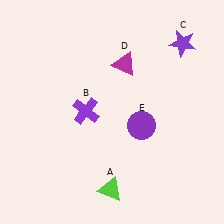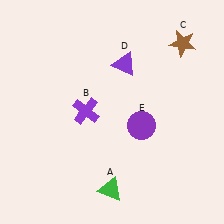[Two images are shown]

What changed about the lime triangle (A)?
In Image 1, A is lime. In Image 2, it changed to green.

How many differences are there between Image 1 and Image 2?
There are 3 differences between the two images.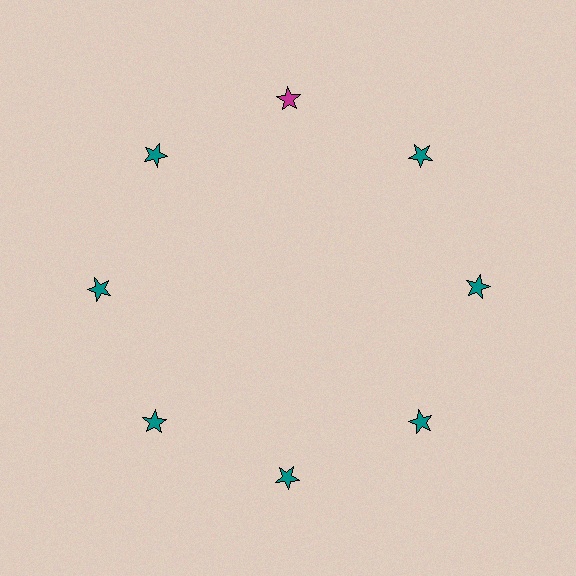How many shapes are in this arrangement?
There are 8 shapes arranged in a ring pattern.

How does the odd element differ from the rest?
It has a different color: magenta instead of teal.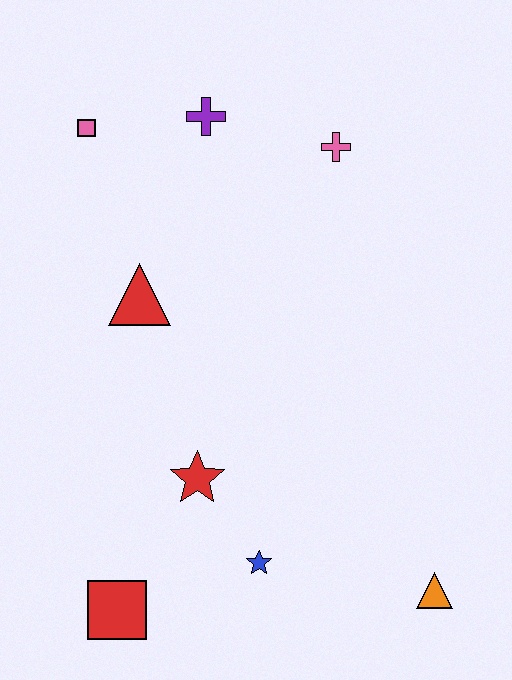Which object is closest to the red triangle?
The pink square is closest to the red triangle.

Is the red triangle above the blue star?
Yes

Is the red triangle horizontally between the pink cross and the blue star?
No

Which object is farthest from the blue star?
The pink square is farthest from the blue star.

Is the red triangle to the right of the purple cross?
No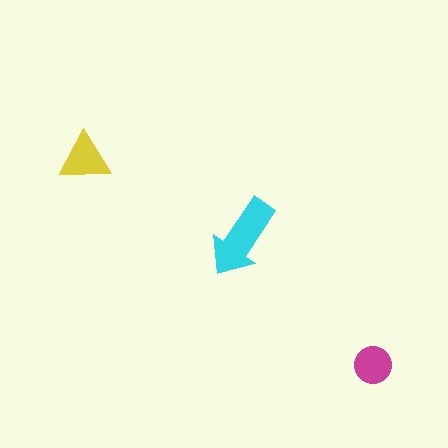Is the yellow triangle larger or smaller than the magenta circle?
Larger.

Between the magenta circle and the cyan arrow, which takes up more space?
The cyan arrow.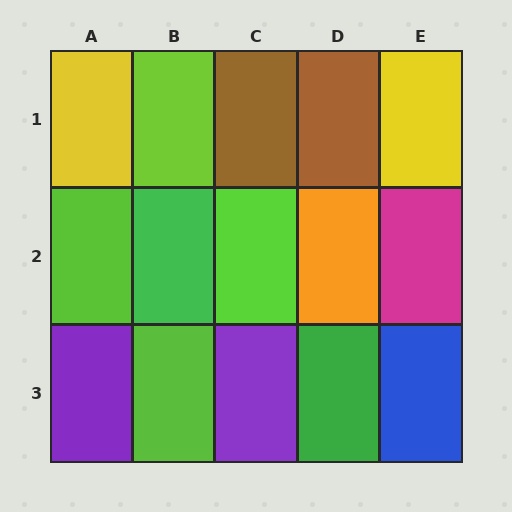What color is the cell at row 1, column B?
Lime.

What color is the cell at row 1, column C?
Brown.